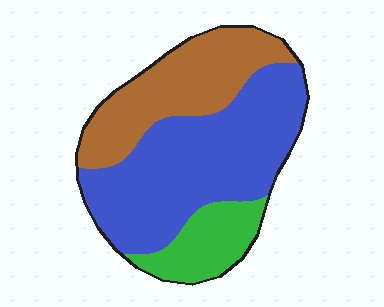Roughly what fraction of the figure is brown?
Brown takes up between a sixth and a third of the figure.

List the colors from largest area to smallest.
From largest to smallest: blue, brown, green.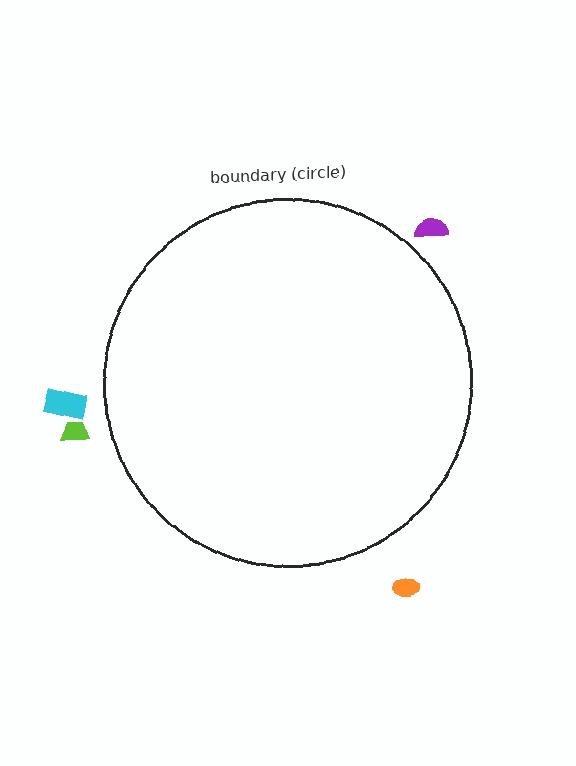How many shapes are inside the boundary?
0 inside, 4 outside.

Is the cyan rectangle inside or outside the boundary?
Outside.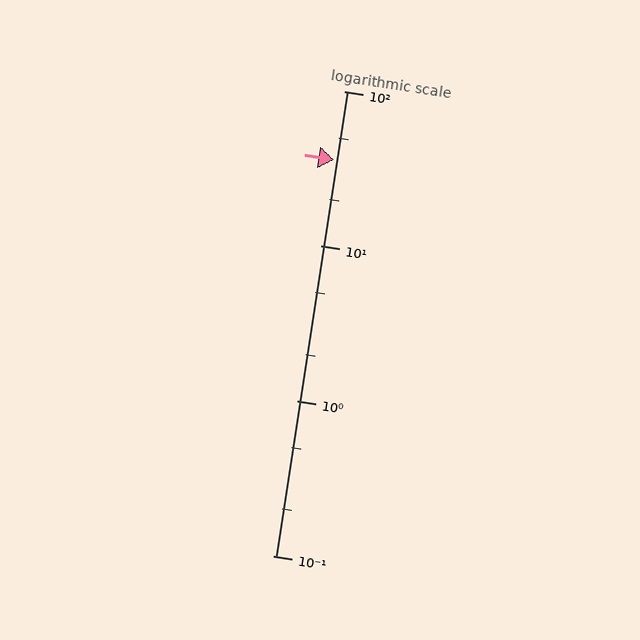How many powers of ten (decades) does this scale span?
The scale spans 3 decades, from 0.1 to 100.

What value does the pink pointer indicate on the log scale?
The pointer indicates approximately 36.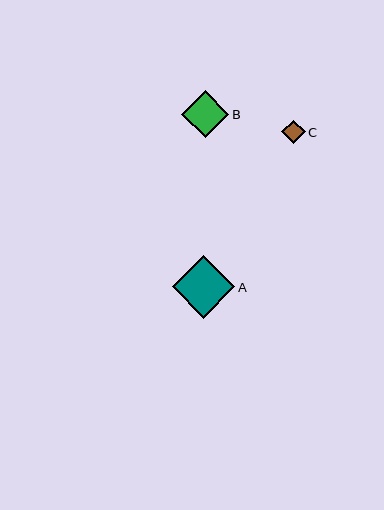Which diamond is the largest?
Diamond A is the largest with a size of approximately 62 pixels.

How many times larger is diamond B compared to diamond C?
Diamond B is approximately 2.0 times the size of diamond C.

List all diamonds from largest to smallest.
From largest to smallest: A, B, C.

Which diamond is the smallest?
Diamond C is the smallest with a size of approximately 23 pixels.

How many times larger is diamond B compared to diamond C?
Diamond B is approximately 2.0 times the size of diamond C.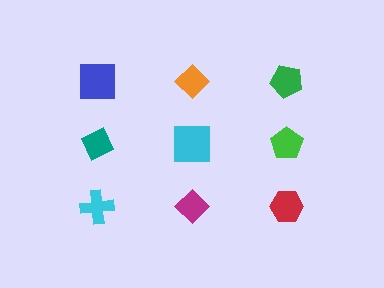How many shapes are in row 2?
3 shapes.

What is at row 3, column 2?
A magenta diamond.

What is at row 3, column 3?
A red hexagon.